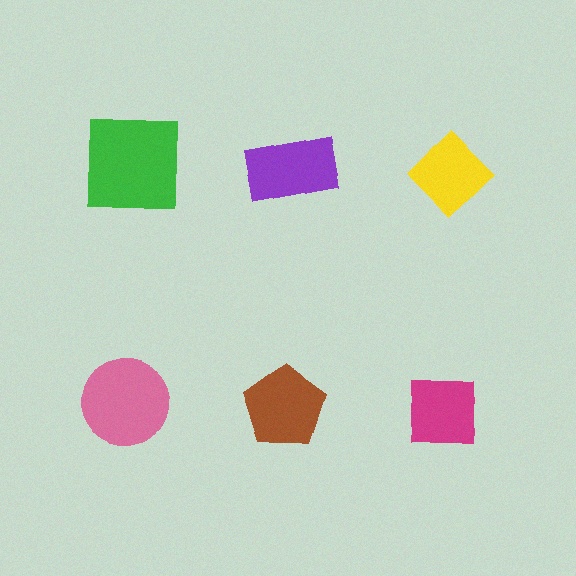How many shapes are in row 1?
3 shapes.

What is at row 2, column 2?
A brown pentagon.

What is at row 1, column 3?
A yellow diamond.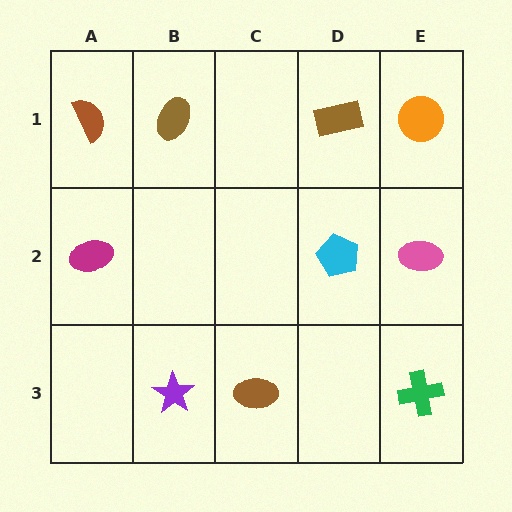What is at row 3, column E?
A green cross.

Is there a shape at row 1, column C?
No, that cell is empty.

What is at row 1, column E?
An orange circle.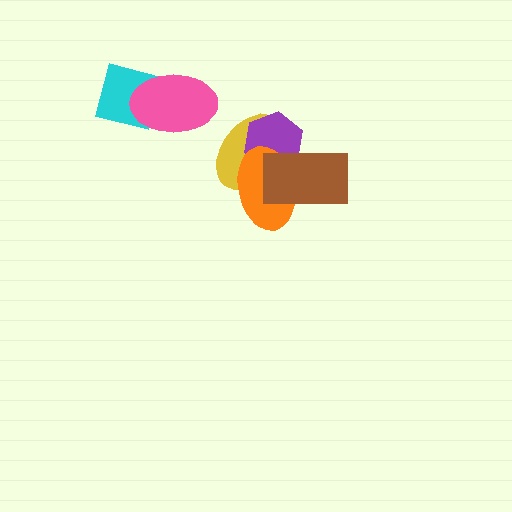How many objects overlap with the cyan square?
1 object overlaps with the cyan square.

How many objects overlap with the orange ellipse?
3 objects overlap with the orange ellipse.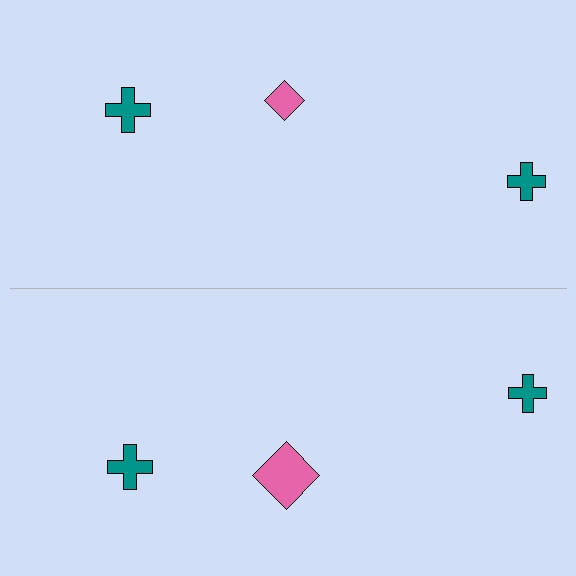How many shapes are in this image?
There are 6 shapes in this image.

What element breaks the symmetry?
The pink diamond on the bottom side has a different size than its mirror counterpart.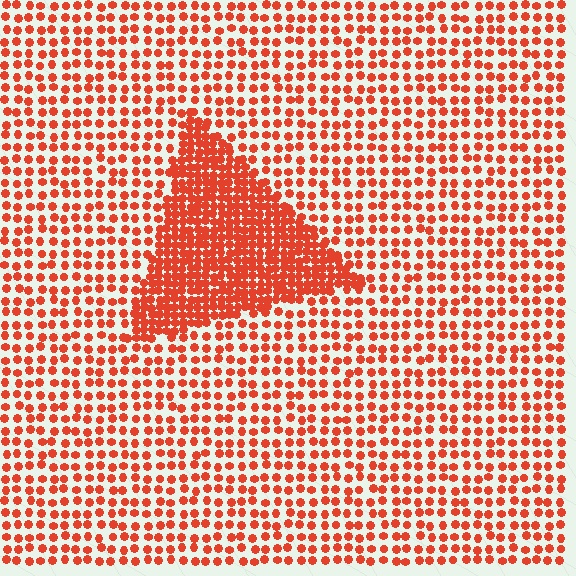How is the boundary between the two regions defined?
The boundary is defined by a change in element density (approximately 2.3x ratio). All elements are the same color, size, and shape.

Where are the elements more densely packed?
The elements are more densely packed inside the triangle boundary.